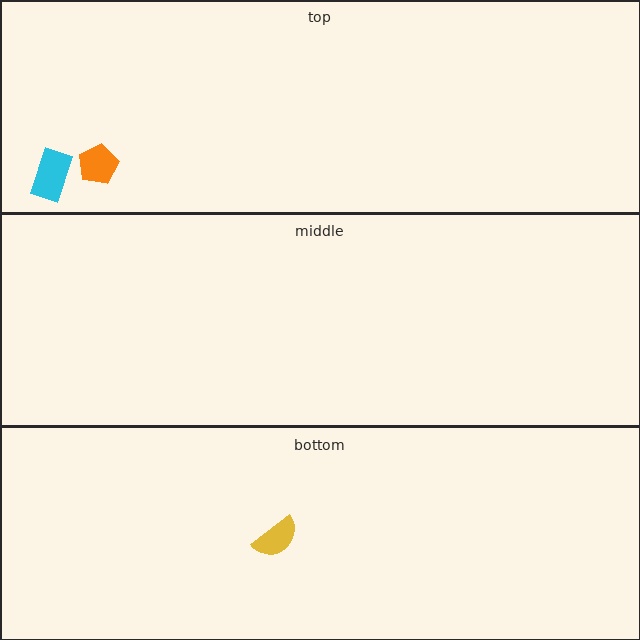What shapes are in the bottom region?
The yellow semicircle.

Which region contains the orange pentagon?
The top region.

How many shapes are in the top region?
2.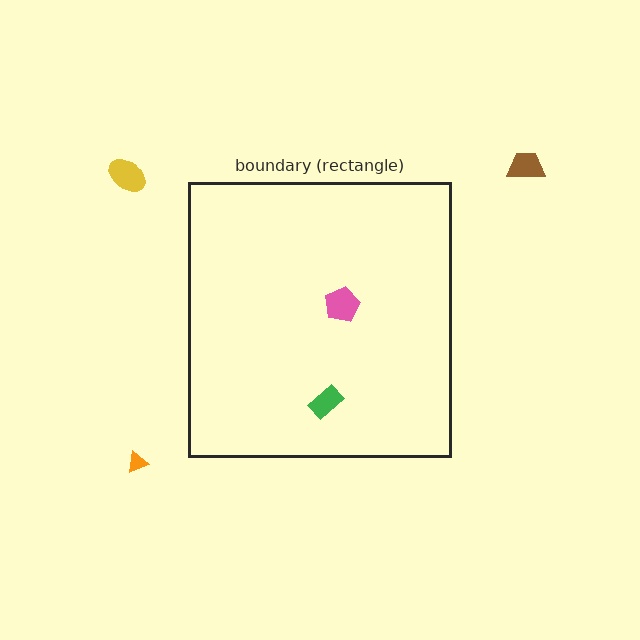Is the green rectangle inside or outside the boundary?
Inside.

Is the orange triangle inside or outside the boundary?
Outside.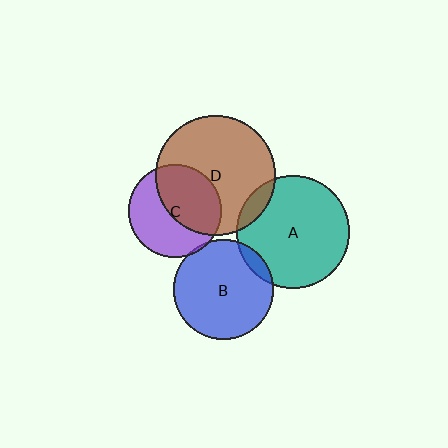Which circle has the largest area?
Circle D (brown).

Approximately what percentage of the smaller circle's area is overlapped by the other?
Approximately 50%.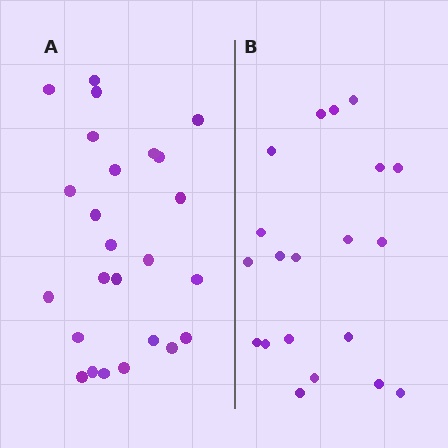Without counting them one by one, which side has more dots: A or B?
Region A (the left region) has more dots.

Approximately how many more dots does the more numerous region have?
Region A has about 5 more dots than region B.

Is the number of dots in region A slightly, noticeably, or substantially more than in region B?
Region A has noticeably more, but not dramatically so. The ratio is roughly 1.2 to 1.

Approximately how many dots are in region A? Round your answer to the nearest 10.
About 20 dots. (The exact count is 25, which rounds to 20.)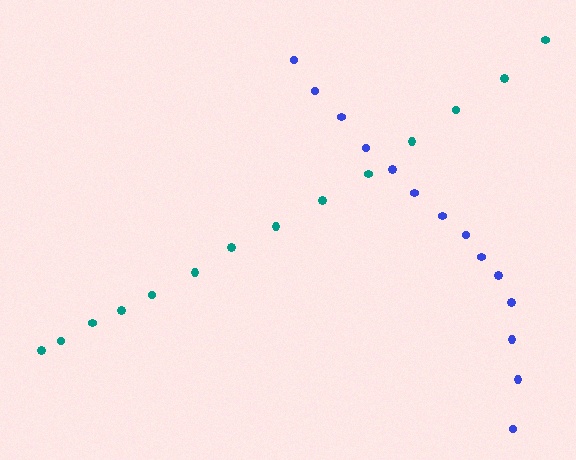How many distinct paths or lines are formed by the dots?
There are 2 distinct paths.